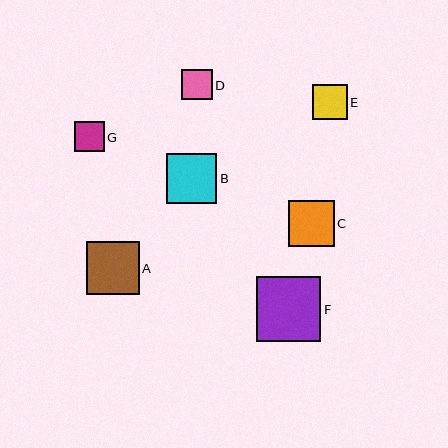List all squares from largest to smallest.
From largest to smallest: F, A, B, C, E, D, G.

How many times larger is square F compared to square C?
Square F is approximately 1.4 times the size of square C.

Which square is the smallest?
Square G is the smallest with a size of approximately 30 pixels.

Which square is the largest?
Square F is the largest with a size of approximately 64 pixels.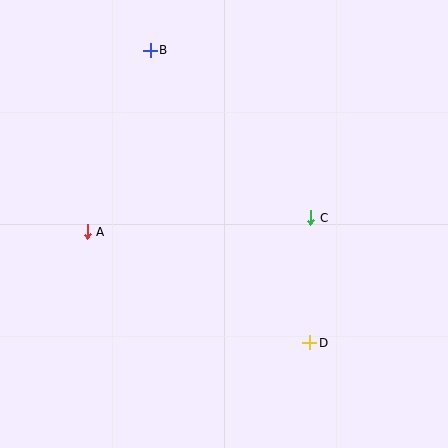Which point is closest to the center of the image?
Point C at (311, 218) is closest to the center.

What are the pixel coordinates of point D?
Point D is at (310, 343).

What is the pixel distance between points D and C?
The distance between D and C is 125 pixels.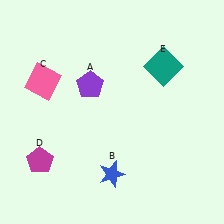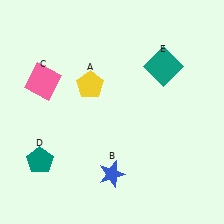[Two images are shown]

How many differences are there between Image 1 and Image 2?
There are 2 differences between the two images.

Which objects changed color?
A changed from purple to yellow. D changed from magenta to teal.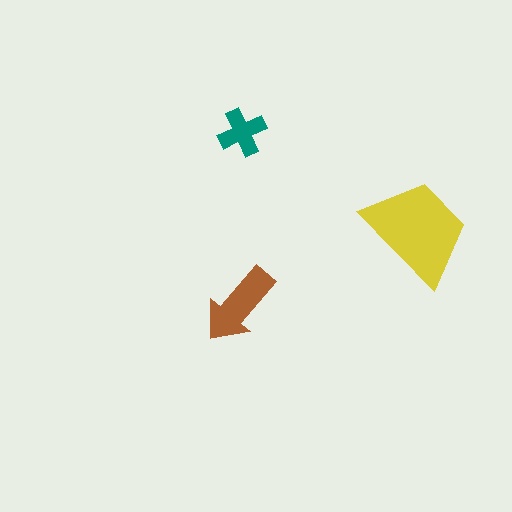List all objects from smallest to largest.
The teal cross, the brown arrow, the yellow trapezoid.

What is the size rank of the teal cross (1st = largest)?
3rd.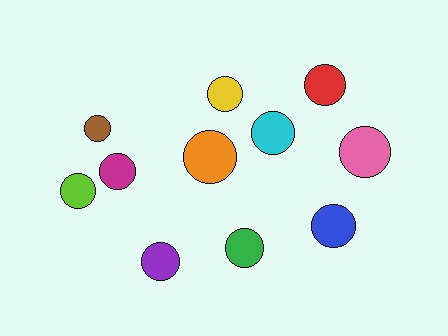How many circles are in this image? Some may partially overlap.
There are 11 circles.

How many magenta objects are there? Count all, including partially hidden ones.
There is 1 magenta object.